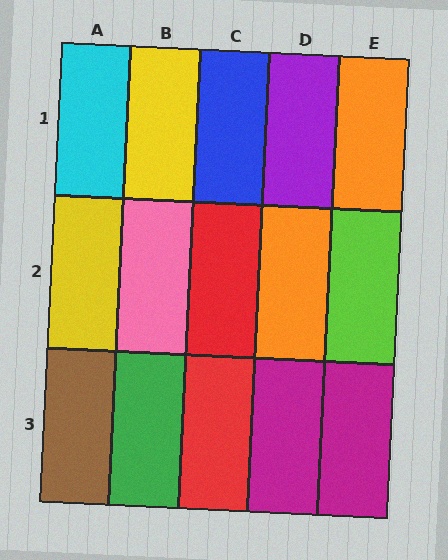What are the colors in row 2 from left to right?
Yellow, pink, red, orange, lime.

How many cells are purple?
1 cell is purple.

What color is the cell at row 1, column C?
Blue.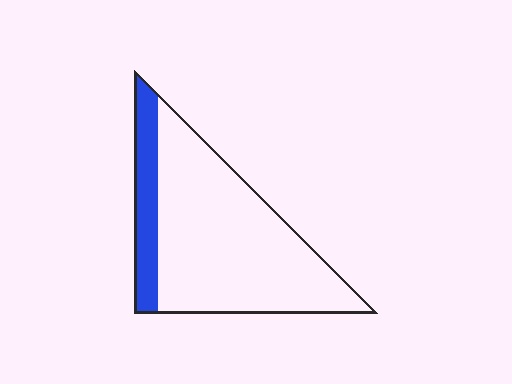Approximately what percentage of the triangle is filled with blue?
Approximately 20%.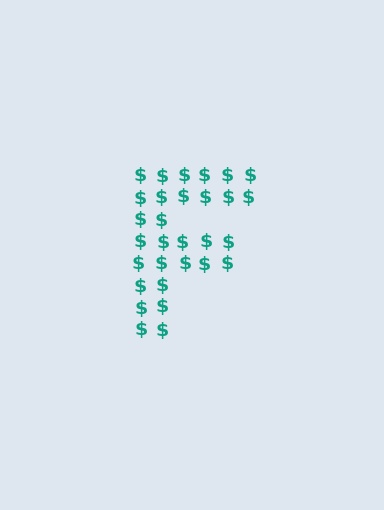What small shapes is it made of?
It is made of small dollar signs.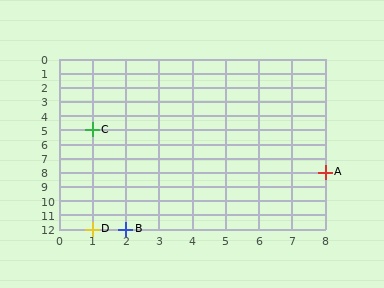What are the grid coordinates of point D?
Point D is at grid coordinates (1, 12).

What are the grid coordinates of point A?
Point A is at grid coordinates (8, 8).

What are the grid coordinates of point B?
Point B is at grid coordinates (2, 12).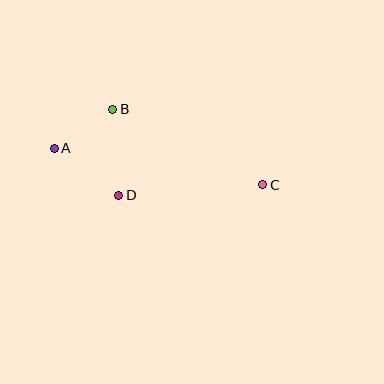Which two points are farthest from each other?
Points A and C are farthest from each other.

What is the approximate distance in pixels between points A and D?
The distance between A and D is approximately 80 pixels.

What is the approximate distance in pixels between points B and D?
The distance between B and D is approximately 86 pixels.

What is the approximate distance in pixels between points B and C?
The distance between B and C is approximately 168 pixels.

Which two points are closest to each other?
Points A and B are closest to each other.